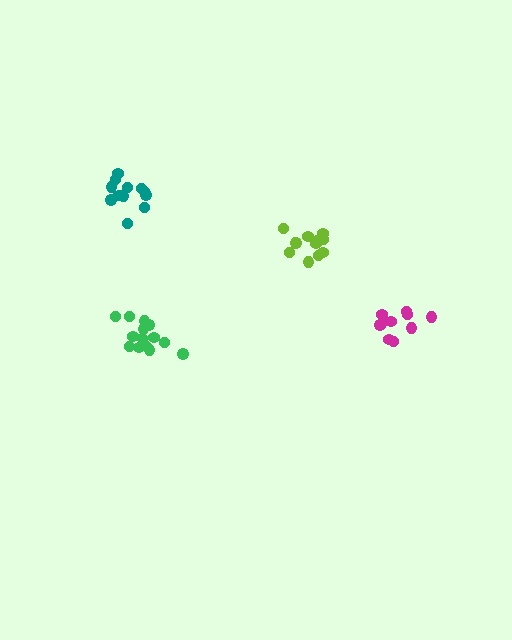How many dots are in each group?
Group 1: 10 dots, Group 2: 12 dots, Group 3: 15 dots, Group 4: 12 dots (49 total).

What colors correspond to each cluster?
The clusters are colored: magenta, teal, green, lime.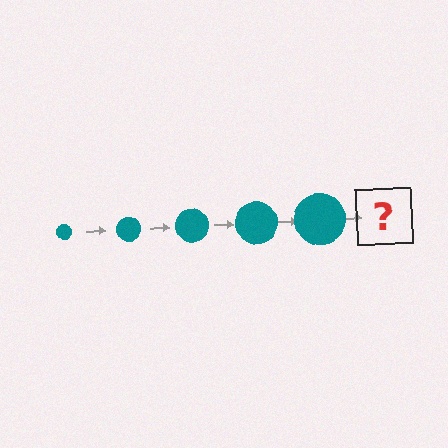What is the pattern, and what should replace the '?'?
The pattern is that the circle gets progressively larger each step. The '?' should be a teal circle, larger than the previous one.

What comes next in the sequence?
The next element should be a teal circle, larger than the previous one.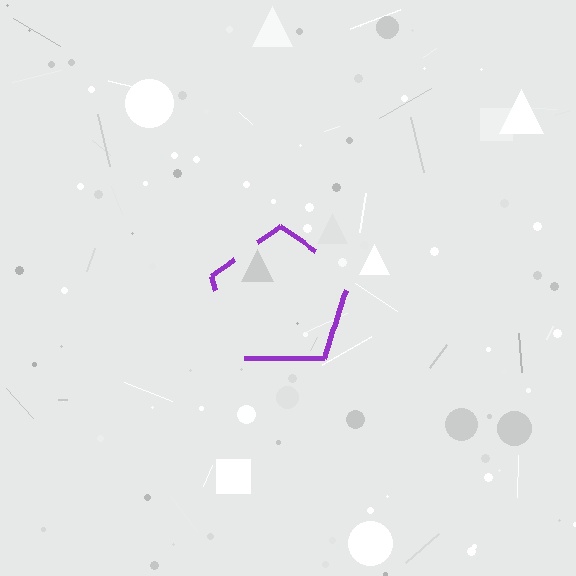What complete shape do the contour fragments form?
The contour fragments form a pentagon.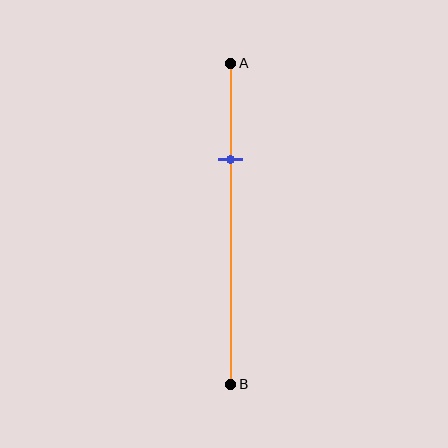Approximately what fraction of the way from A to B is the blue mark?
The blue mark is approximately 30% of the way from A to B.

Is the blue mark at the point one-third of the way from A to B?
No, the mark is at about 30% from A, not at the 33% one-third point.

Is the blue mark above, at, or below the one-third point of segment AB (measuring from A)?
The blue mark is above the one-third point of segment AB.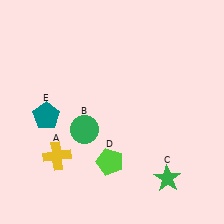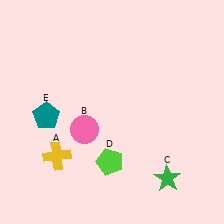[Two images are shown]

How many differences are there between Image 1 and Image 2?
There is 1 difference between the two images.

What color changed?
The circle (B) changed from green in Image 1 to pink in Image 2.